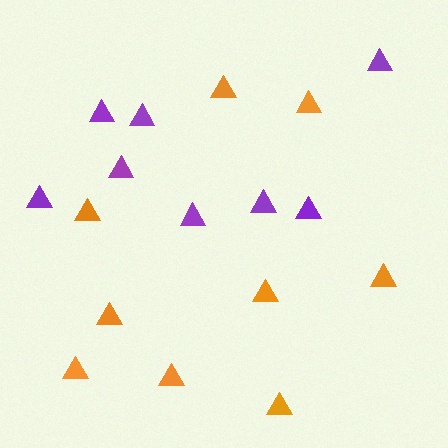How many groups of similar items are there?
There are 2 groups: one group of orange triangles (9) and one group of purple triangles (8).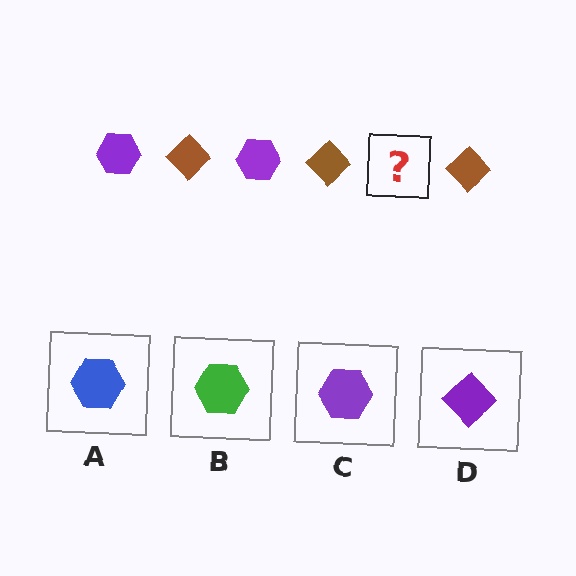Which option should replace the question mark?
Option C.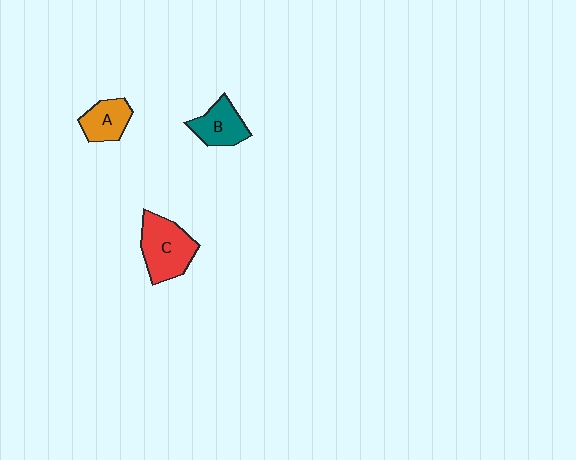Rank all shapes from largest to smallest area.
From largest to smallest: C (red), B (teal), A (orange).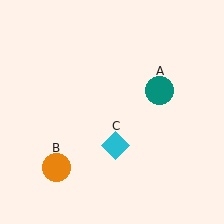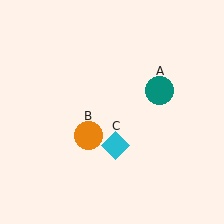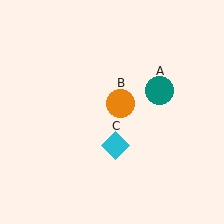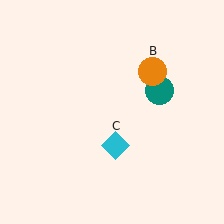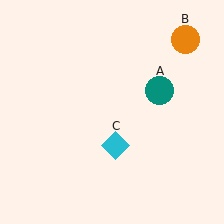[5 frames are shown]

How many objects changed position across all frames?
1 object changed position: orange circle (object B).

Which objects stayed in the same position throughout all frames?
Teal circle (object A) and cyan diamond (object C) remained stationary.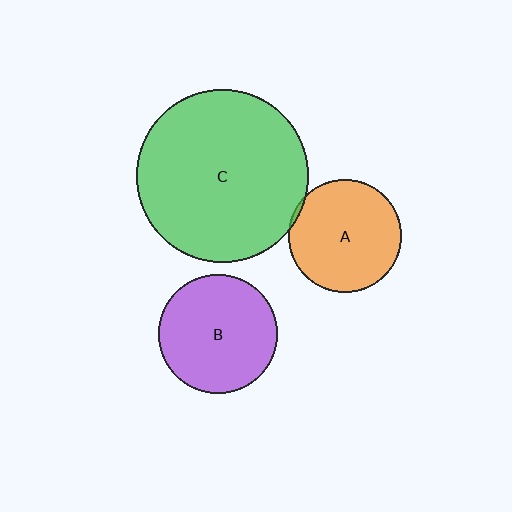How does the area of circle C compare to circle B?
Approximately 2.1 times.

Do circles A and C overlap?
Yes.